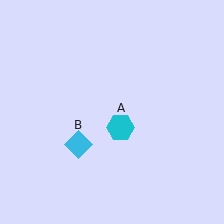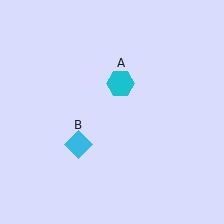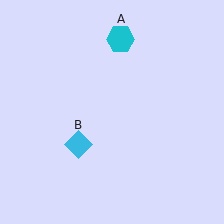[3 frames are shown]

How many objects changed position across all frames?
1 object changed position: cyan hexagon (object A).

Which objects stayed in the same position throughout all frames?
Cyan diamond (object B) remained stationary.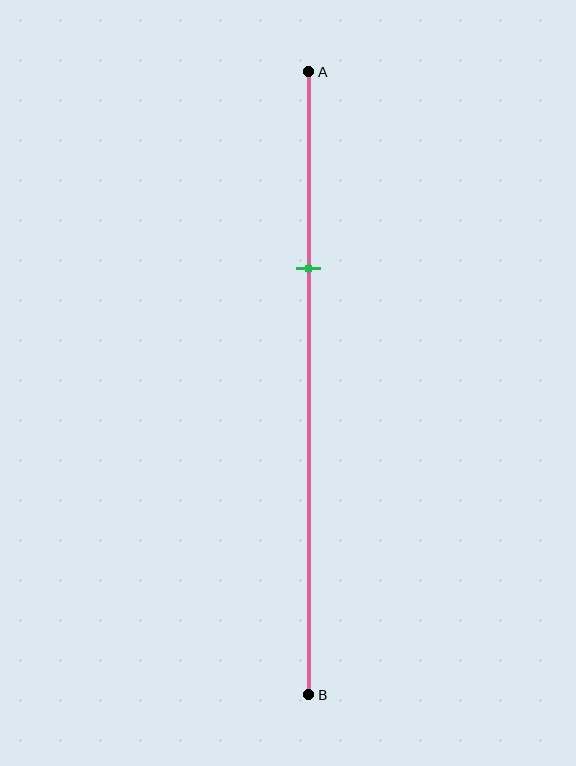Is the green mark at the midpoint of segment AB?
No, the mark is at about 30% from A, not at the 50% midpoint.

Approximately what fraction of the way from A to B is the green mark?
The green mark is approximately 30% of the way from A to B.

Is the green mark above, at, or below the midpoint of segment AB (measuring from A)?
The green mark is above the midpoint of segment AB.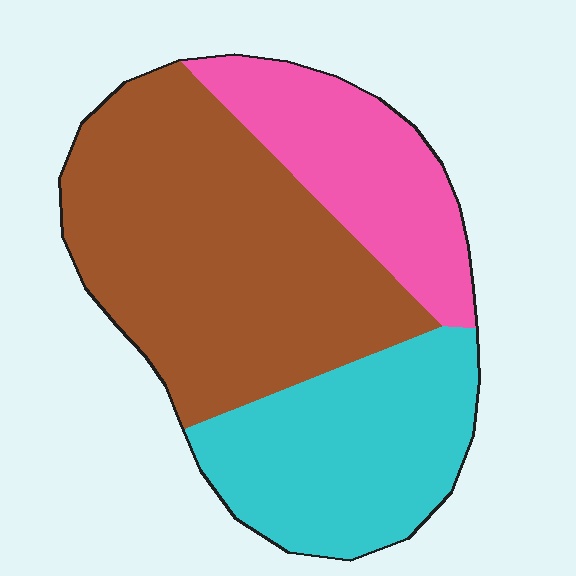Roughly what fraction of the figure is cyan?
Cyan takes up about one quarter (1/4) of the figure.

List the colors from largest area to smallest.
From largest to smallest: brown, cyan, pink.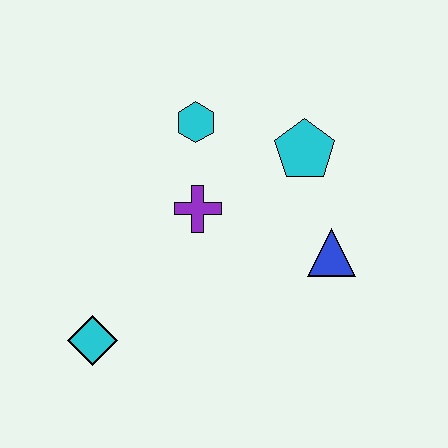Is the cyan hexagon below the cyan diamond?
No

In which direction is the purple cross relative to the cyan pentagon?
The purple cross is to the left of the cyan pentagon.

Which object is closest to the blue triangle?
The cyan pentagon is closest to the blue triangle.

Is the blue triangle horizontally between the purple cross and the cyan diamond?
No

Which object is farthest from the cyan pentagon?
The cyan diamond is farthest from the cyan pentagon.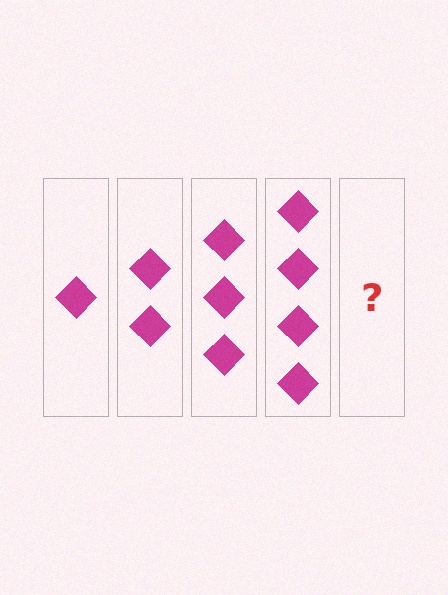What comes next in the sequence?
The next element should be 5 diamonds.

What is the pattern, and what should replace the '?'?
The pattern is that each step adds one more diamond. The '?' should be 5 diamonds.